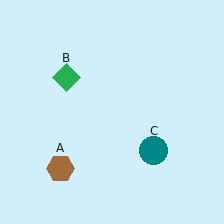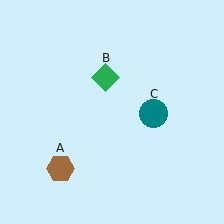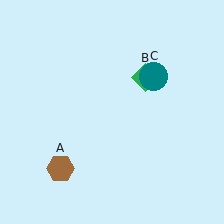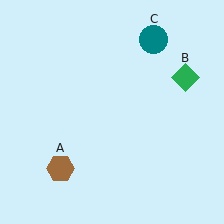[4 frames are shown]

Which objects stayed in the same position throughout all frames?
Brown hexagon (object A) remained stationary.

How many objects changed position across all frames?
2 objects changed position: green diamond (object B), teal circle (object C).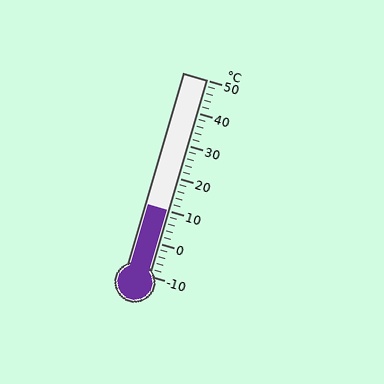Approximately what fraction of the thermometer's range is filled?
The thermometer is filled to approximately 35% of its range.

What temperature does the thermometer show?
The thermometer shows approximately 10°C.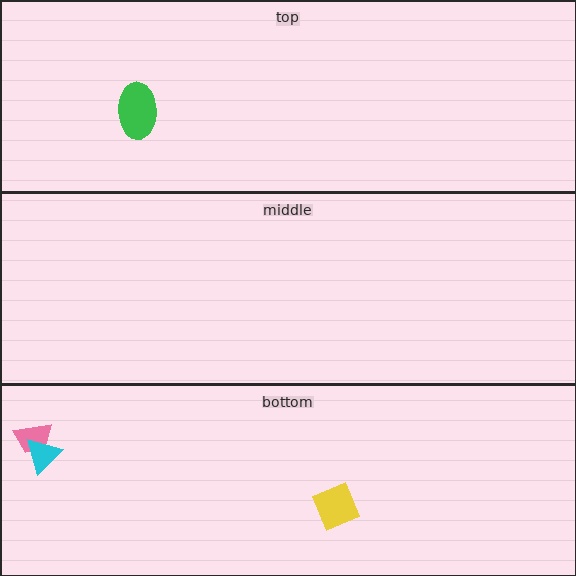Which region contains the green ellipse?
The top region.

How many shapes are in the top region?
1.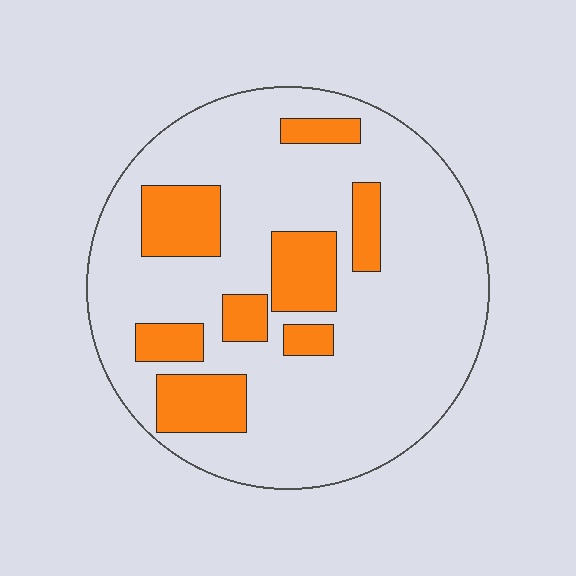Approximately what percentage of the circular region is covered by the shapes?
Approximately 20%.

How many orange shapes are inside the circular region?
8.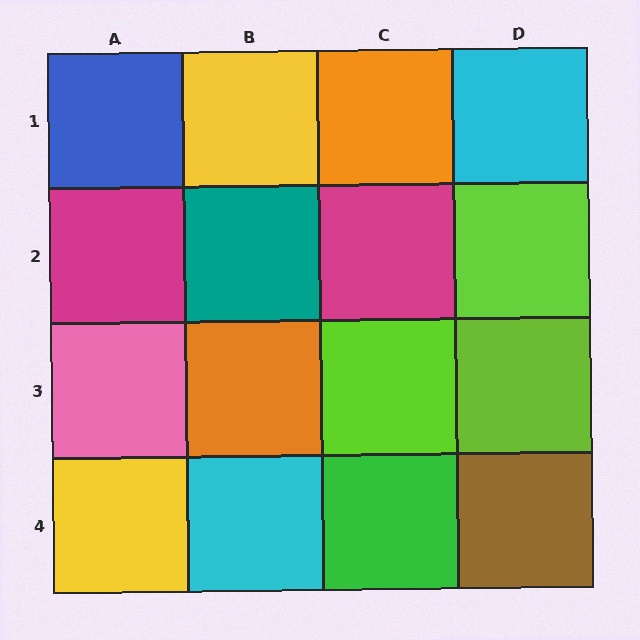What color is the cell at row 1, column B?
Yellow.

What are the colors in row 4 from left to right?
Yellow, cyan, green, brown.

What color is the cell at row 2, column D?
Lime.